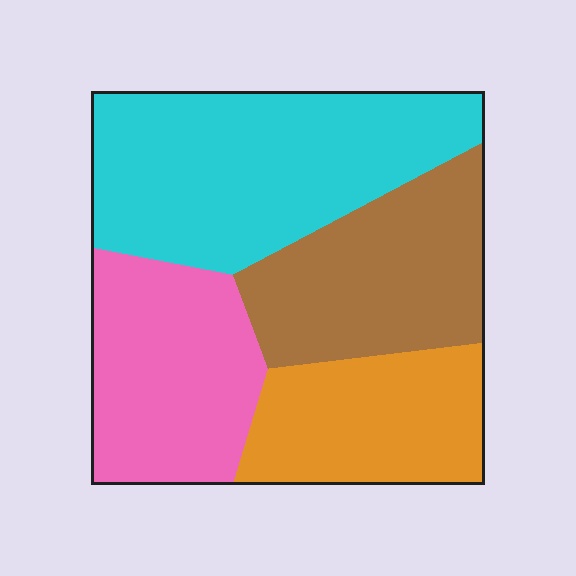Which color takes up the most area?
Cyan, at roughly 35%.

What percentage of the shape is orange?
Orange covers around 20% of the shape.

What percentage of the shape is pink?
Pink takes up about one quarter (1/4) of the shape.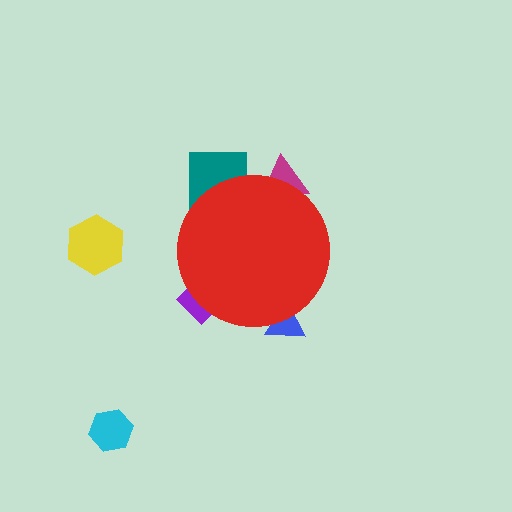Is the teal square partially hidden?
Yes, the teal square is partially hidden behind the red circle.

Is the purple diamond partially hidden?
Yes, the purple diamond is partially hidden behind the red circle.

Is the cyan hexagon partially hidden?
No, the cyan hexagon is fully visible.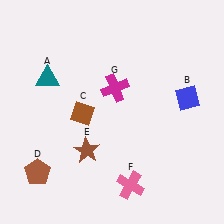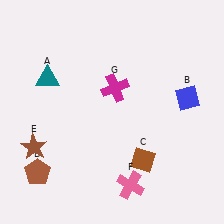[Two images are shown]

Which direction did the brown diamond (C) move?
The brown diamond (C) moved right.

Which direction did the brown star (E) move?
The brown star (E) moved left.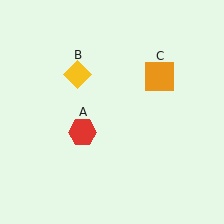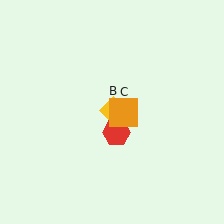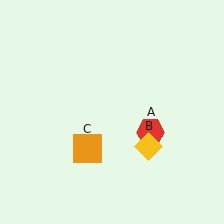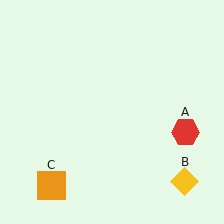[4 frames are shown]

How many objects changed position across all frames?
3 objects changed position: red hexagon (object A), yellow diamond (object B), orange square (object C).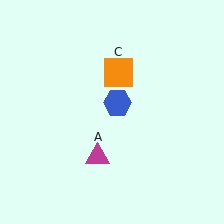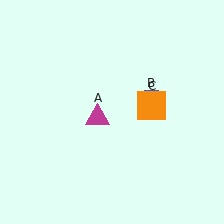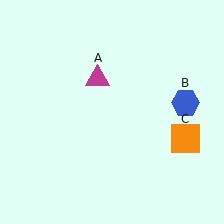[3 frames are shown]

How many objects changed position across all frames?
3 objects changed position: magenta triangle (object A), blue hexagon (object B), orange square (object C).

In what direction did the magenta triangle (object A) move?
The magenta triangle (object A) moved up.